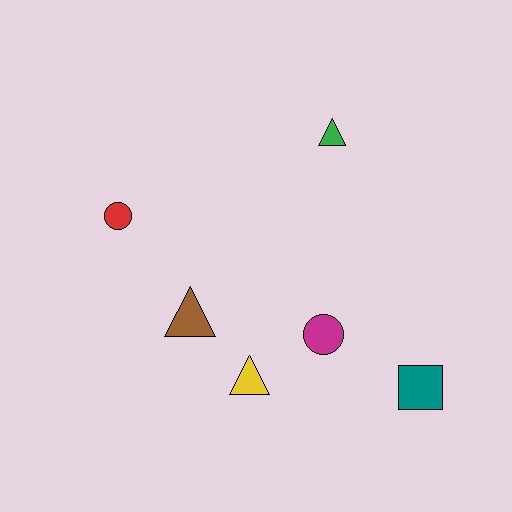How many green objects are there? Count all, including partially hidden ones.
There is 1 green object.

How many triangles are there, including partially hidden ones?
There are 3 triangles.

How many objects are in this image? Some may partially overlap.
There are 6 objects.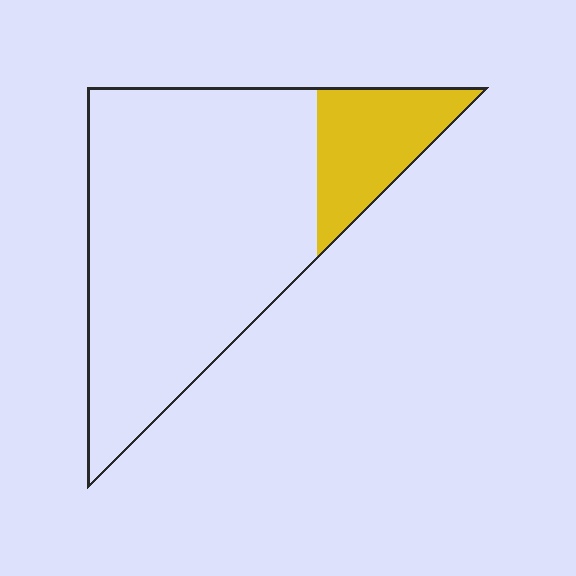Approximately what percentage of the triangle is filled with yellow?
Approximately 20%.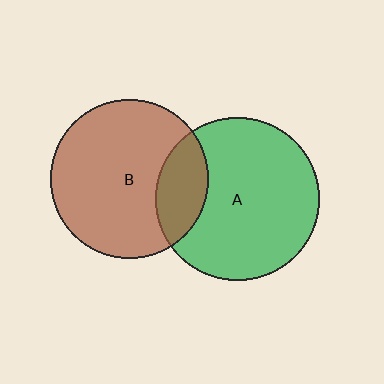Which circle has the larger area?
Circle A (green).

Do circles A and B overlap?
Yes.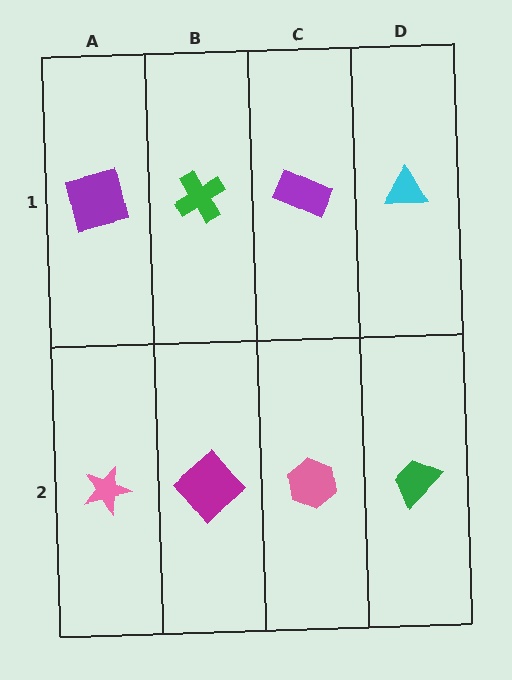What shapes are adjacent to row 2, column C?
A purple rectangle (row 1, column C), a magenta diamond (row 2, column B), a green trapezoid (row 2, column D).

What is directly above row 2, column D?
A cyan triangle.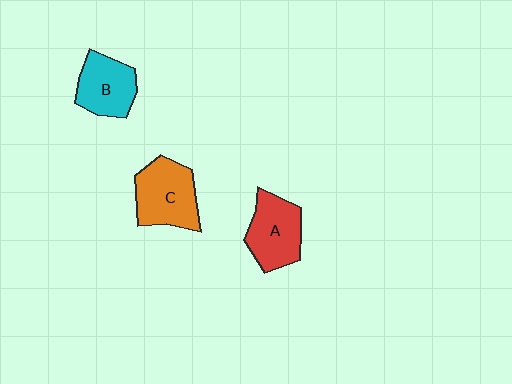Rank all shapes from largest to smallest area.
From largest to smallest: C (orange), A (red), B (cyan).